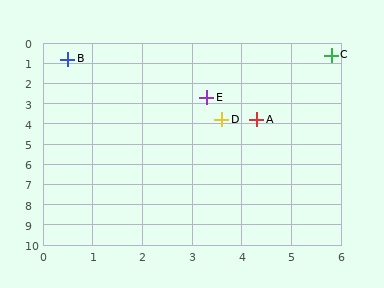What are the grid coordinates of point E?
Point E is at approximately (3.3, 2.7).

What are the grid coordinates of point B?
Point B is at approximately (0.5, 0.8).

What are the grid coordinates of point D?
Point D is at approximately (3.6, 3.8).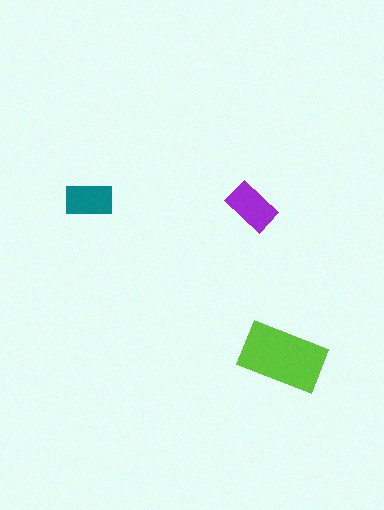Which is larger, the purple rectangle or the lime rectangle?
The lime one.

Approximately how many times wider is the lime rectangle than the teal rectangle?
About 2 times wider.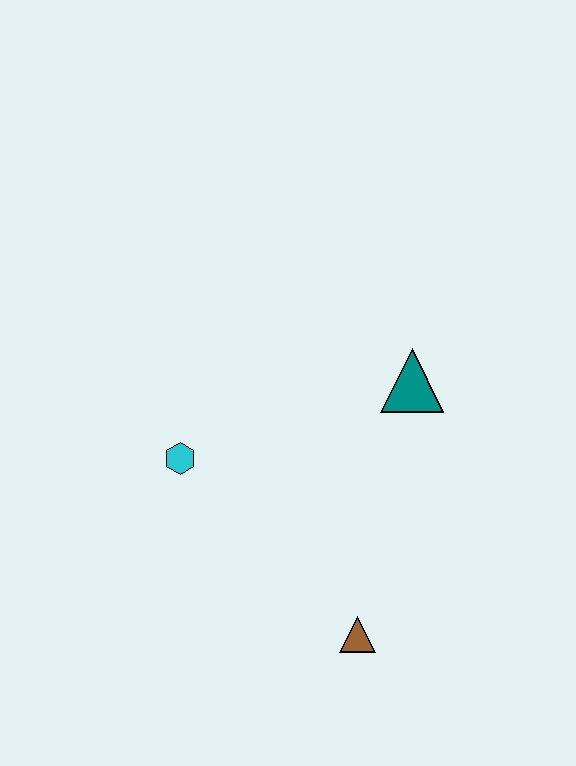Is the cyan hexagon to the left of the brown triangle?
Yes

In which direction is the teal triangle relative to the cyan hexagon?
The teal triangle is to the right of the cyan hexagon.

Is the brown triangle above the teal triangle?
No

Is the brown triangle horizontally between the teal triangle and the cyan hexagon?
Yes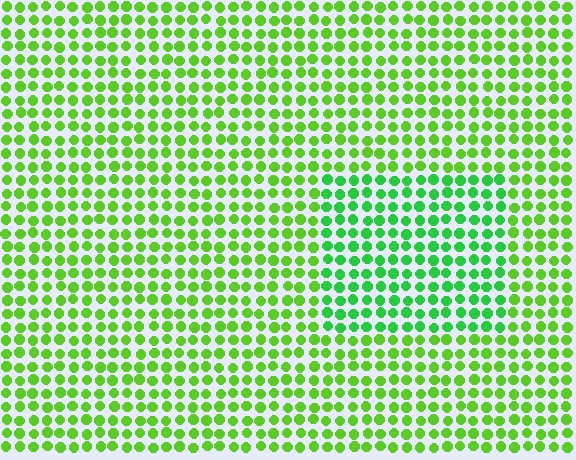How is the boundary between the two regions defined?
The boundary is defined purely by a slight shift in hue (about 28 degrees). Spacing, size, and orientation are identical on both sides.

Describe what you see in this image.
The image is filled with small lime elements in a uniform arrangement. A rectangle-shaped region is visible where the elements are tinted to a slightly different hue, forming a subtle color boundary.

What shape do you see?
I see a rectangle.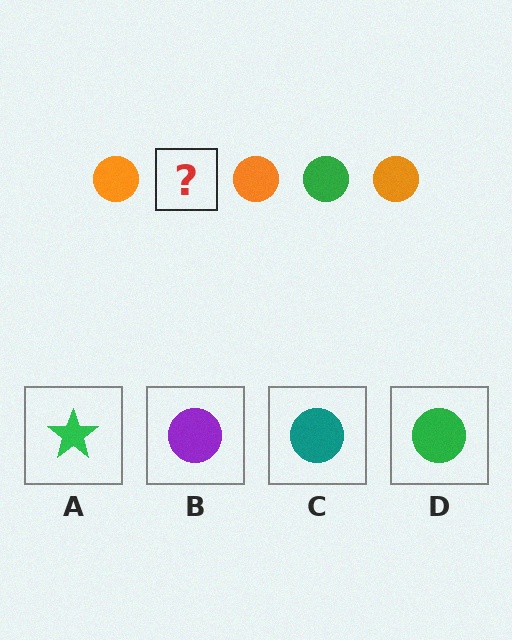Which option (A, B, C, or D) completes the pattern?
D.